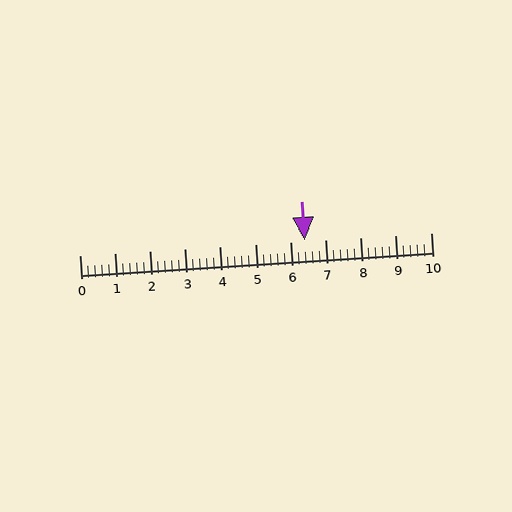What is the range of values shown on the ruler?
The ruler shows values from 0 to 10.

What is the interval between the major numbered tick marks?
The major tick marks are spaced 1 units apart.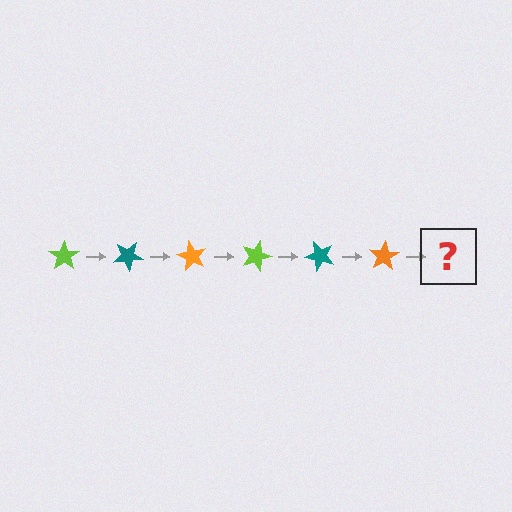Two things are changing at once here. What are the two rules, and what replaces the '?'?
The two rules are that it rotates 30 degrees each step and the color cycles through lime, teal, and orange. The '?' should be a lime star, rotated 180 degrees from the start.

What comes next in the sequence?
The next element should be a lime star, rotated 180 degrees from the start.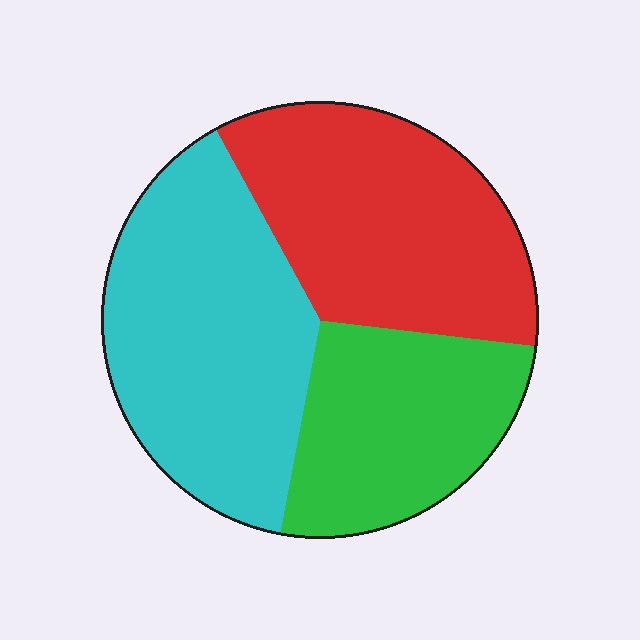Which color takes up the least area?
Green, at roughly 25%.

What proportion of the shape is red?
Red takes up about one third (1/3) of the shape.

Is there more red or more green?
Red.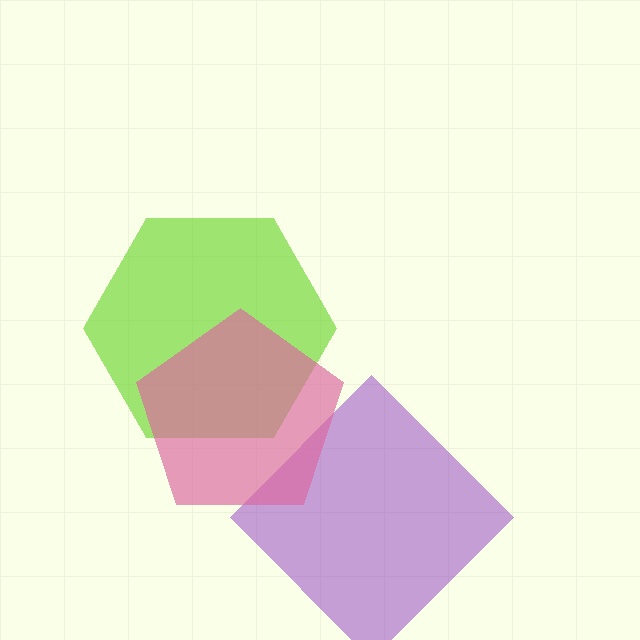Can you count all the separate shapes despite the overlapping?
Yes, there are 3 separate shapes.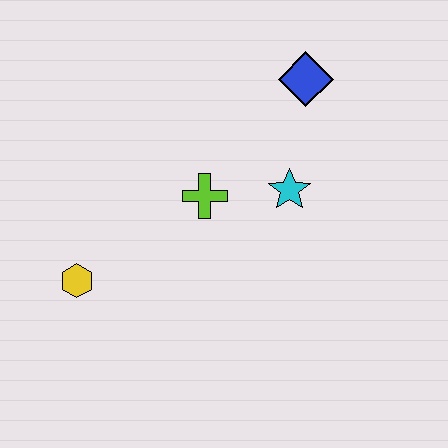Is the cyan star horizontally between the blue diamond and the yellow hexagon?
Yes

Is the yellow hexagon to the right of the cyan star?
No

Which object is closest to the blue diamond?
The cyan star is closest to the blue diamond.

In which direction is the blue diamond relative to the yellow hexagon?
The blue diamond is to the right of the yellow hexagon.